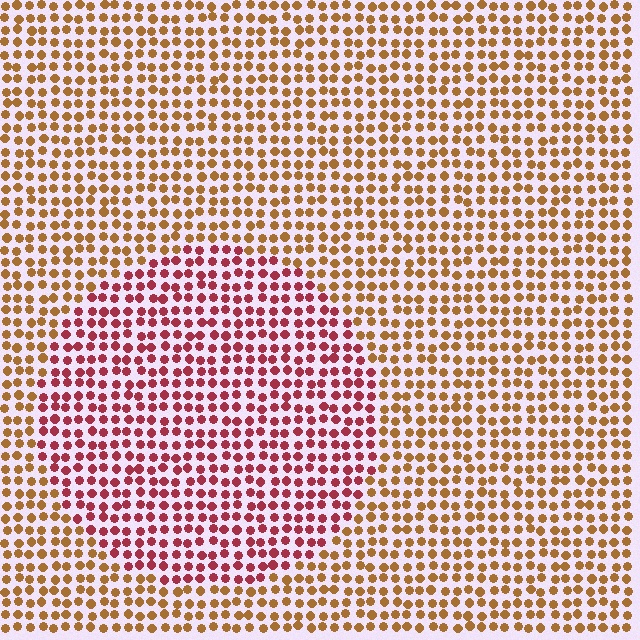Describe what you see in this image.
The image is filled with small brown elements in a uniform arrangement. A circle-shaped region is visible where the elements are tinted to a slightly different hue, forming a subtle color boundary.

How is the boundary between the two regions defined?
The boundary is defined purely by a slight shift in hue (about 45 degrees). Spacing, size, and orientation are identical on both sides.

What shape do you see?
I see a circle.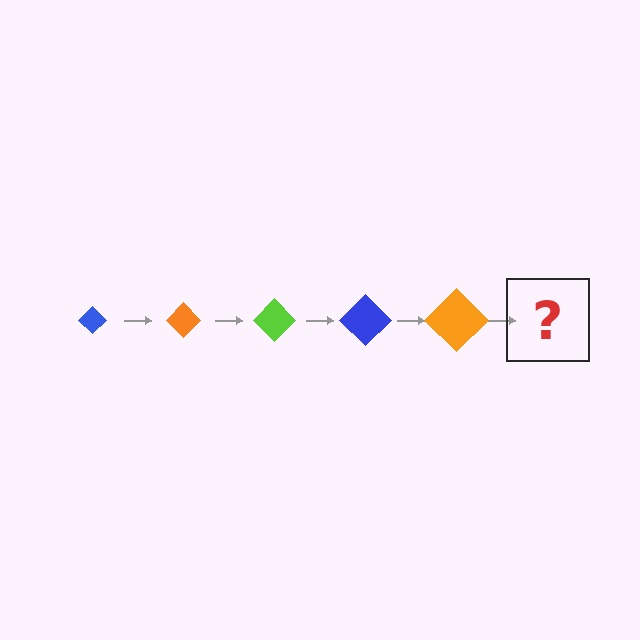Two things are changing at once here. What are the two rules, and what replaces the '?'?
The two rules are that the diamond grows larger each step and the color cycles through blue, orange, and lime. The '?' should be a lime diamond, larger than the previous one.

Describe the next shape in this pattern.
It should be a lime diamond, larger than the previous one.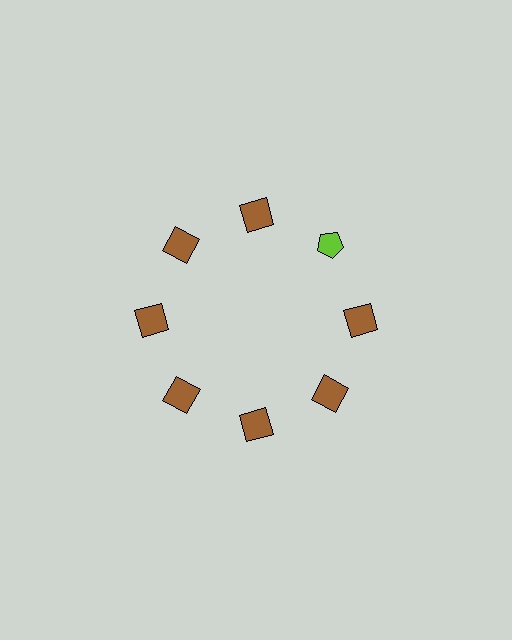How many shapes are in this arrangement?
There are 8 shapes arranged in a ring pattern.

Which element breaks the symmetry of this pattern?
The lime pentagon at roughly the 2 o'clock position breaks the symmetry. All other shapes are brown squares.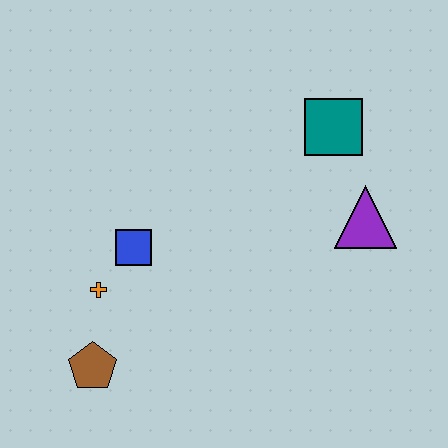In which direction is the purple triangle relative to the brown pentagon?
The purple triangle is to the right of the brown pentagon.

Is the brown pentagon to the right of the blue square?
No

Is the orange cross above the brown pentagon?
Yes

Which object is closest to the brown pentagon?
The orange cross is closest to the brown pentagon.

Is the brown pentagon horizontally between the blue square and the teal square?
No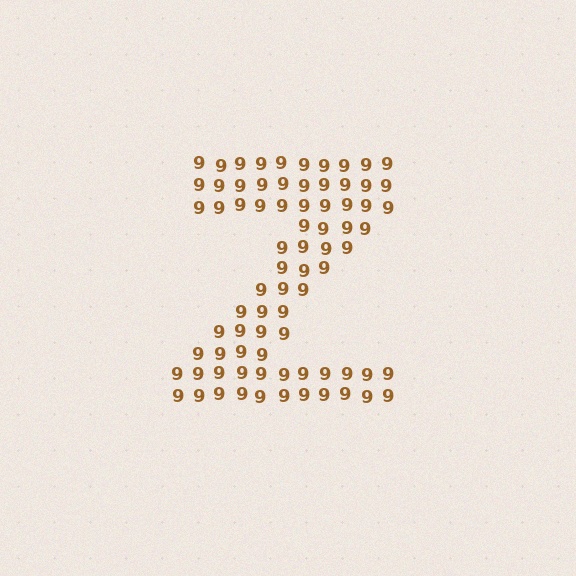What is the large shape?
The large shape is the letter Z.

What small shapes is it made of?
It is made of small digit 9's.